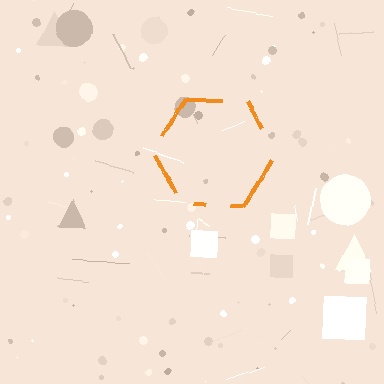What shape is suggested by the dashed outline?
The dashed outline suggests a hexagon.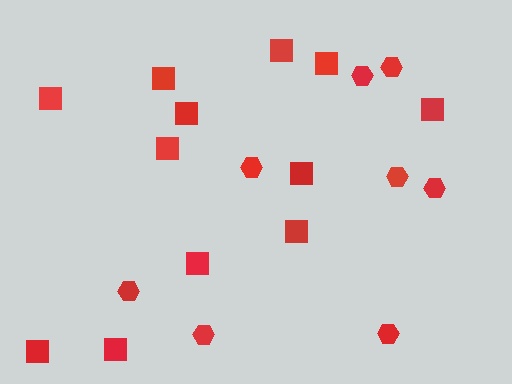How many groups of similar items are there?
There are 2 groups: one group of hexagons (8) and one group of squares (12).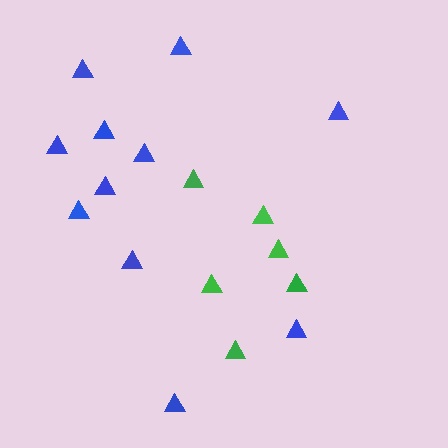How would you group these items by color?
There are 2 groups: one group of blue triangles (11) and one group of green triangles (6).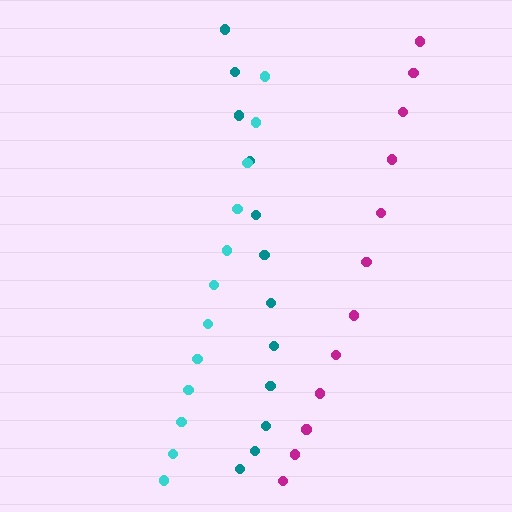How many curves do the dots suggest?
There are 3 distinct paths.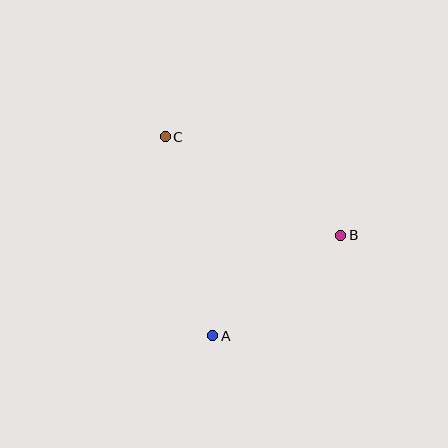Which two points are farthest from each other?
Points A and C are farthest from each other.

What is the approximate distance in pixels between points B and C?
The distance between B and C is approximately 201 pixels.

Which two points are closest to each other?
Points A and B are closest to each other.